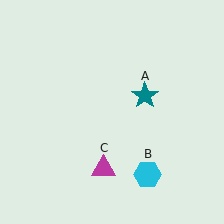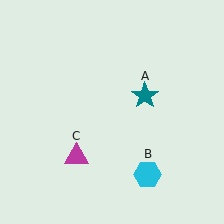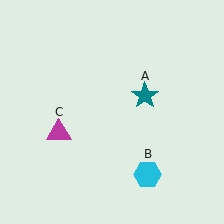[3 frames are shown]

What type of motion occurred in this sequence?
The magenta triangle (object C) rotated clockwise around the center of the scene.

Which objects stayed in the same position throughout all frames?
Teal star (object A) and cyan hexagon (object B) remained stationary.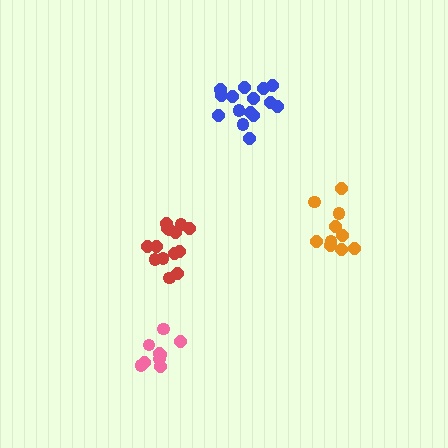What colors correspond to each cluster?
The clusters are colored: red, blue, orange, pink.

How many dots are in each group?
Group 1: 14 dots, Group 2: 15 dots, Group 3: 10 dots, Group 4: 9 dots (48 total).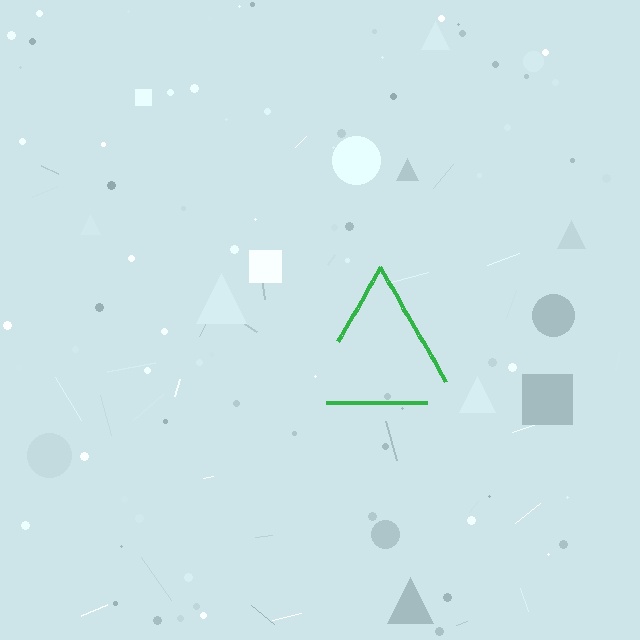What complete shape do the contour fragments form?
The contour fragments form a triangle.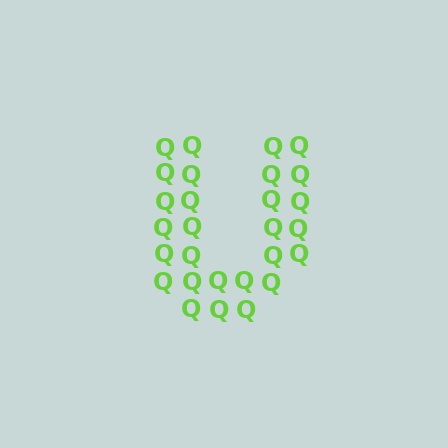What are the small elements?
The small elements are letter Q's.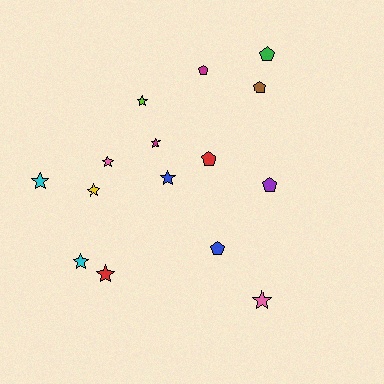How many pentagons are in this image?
There are 6 pentagons.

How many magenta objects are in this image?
There are 2 magenta objects.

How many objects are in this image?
There are 15 objects.